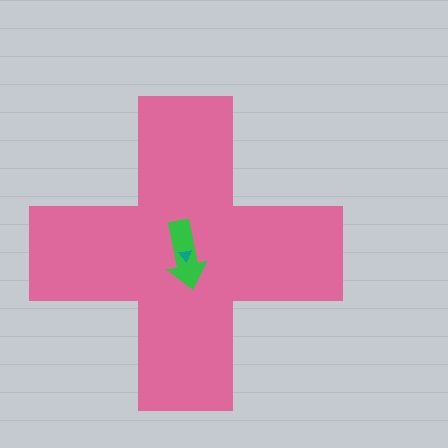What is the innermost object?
The teal triangle.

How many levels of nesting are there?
3.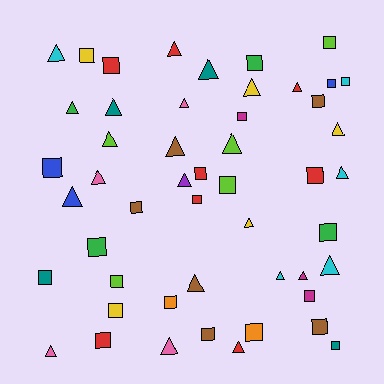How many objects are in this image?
There are 50 objects.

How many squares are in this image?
There are 26 squares.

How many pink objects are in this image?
There are 4 pink objects.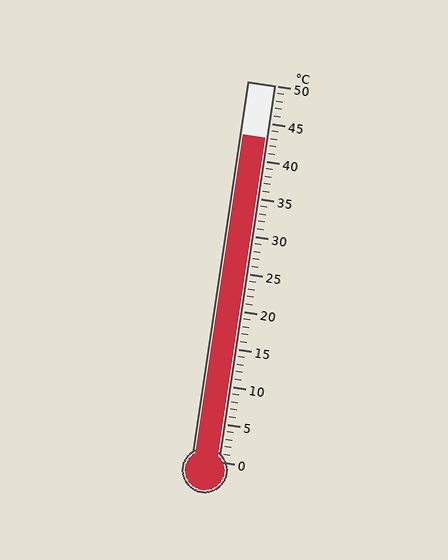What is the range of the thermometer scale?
The thermometer scale ranges from 0°C to 50°C.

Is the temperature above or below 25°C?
The temperature is above 25°C.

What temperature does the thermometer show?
The thermometer shows approximately 43°C.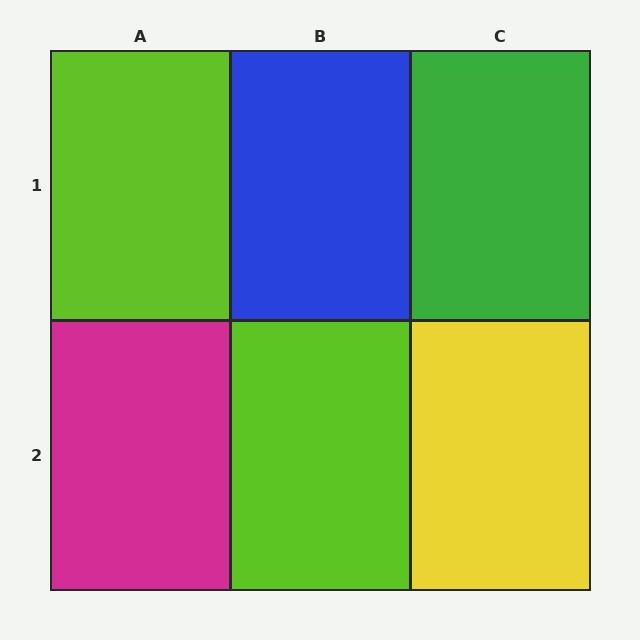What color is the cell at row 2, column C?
Yellow.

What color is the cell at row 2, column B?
Lime.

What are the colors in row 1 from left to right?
Lime, blue, green.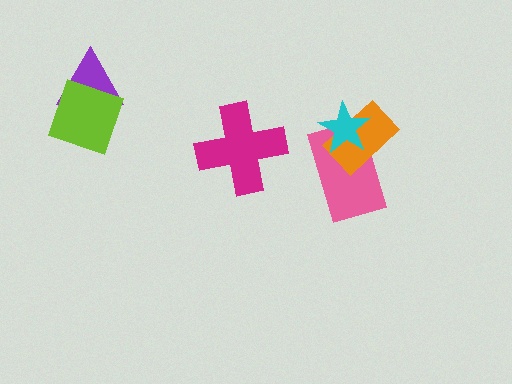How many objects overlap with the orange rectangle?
2 objects overlap with the orange rectangle.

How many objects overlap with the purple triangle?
1 object overlaps with the purple triangle.